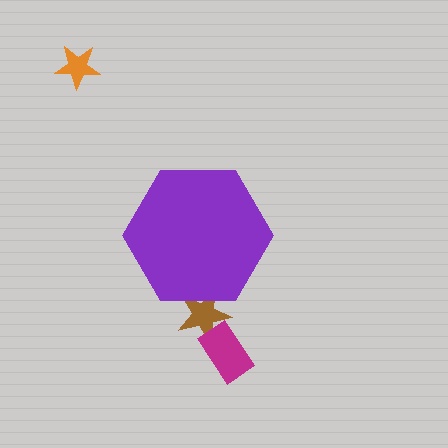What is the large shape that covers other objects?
A purple hexagon.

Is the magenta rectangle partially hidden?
No, the magenta rectangle is fully visible.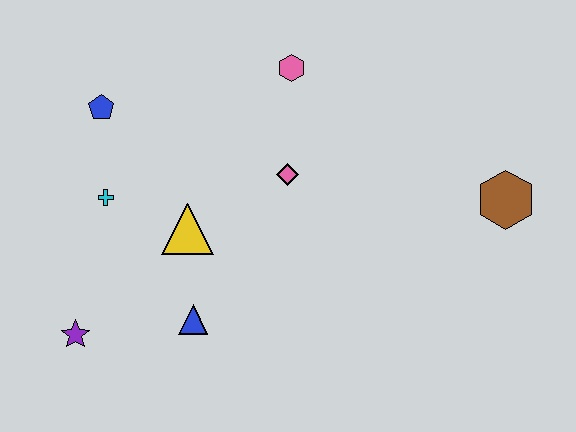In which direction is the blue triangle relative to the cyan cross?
The blue triangle is below the cyan cross.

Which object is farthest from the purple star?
The brown hexagon is farthest from the purple star.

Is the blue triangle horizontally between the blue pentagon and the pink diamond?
Yes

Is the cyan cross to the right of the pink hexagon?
No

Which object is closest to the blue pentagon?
The cyan cross is closest to the blue pentagon.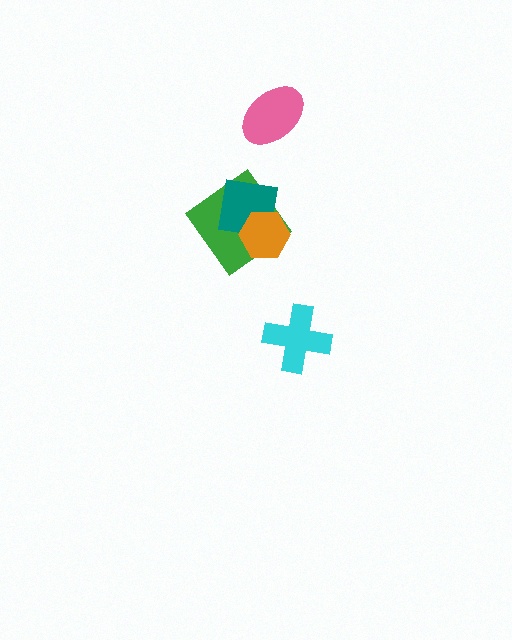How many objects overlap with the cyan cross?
0 objects overlap with the cyan cross.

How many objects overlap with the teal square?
2 objects overlap with the teal square.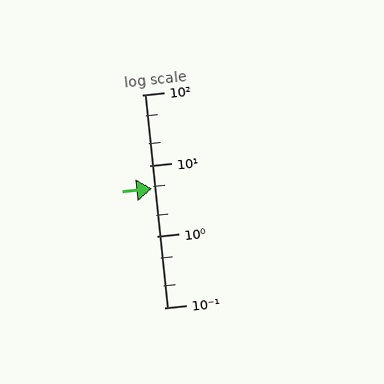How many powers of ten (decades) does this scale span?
The scale spans 3 decades, from 0.1 to 100.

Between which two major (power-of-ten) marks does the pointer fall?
The pointer is between 1 and 10.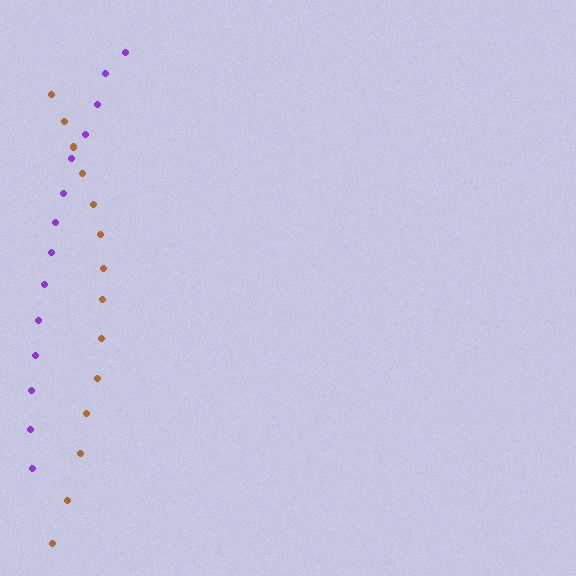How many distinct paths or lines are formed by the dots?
There are 2 distinct paths.